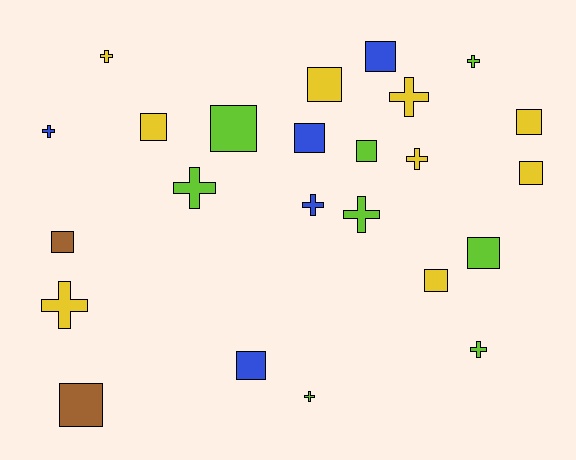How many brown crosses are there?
There are no brown crosses.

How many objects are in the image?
There are 24 objects.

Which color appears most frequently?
Yellow, with 9 objects.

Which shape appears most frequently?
Square, with 13 objects.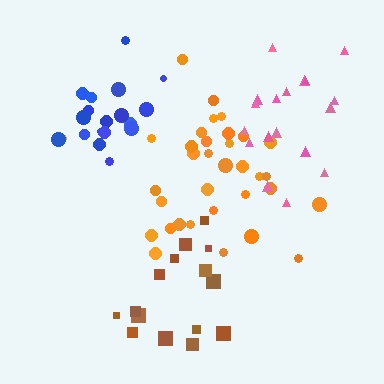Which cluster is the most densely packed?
Blue.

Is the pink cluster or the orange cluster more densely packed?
Pink.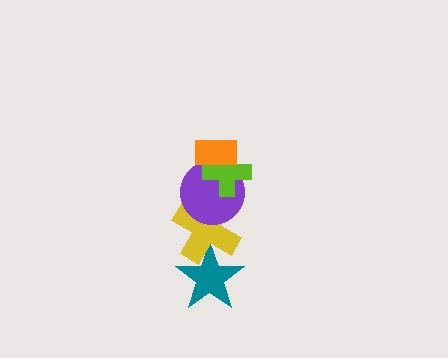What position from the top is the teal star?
The teal star is 5th from the top.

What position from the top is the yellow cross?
The yellow cross is 4th from the top.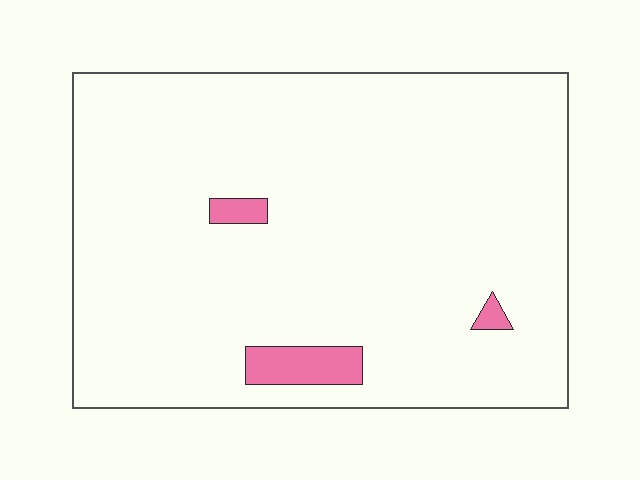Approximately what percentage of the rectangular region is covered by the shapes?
Approximately 5%.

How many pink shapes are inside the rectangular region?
3.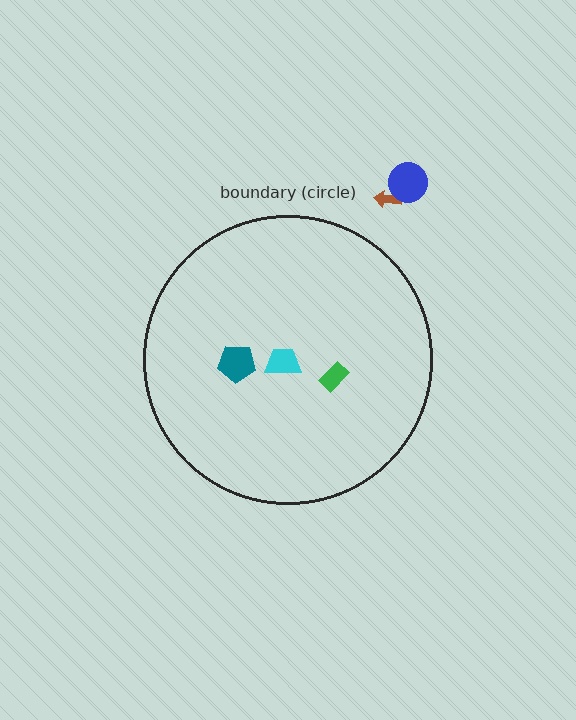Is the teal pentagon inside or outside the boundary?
Inside.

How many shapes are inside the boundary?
3 inside, 2 outside.